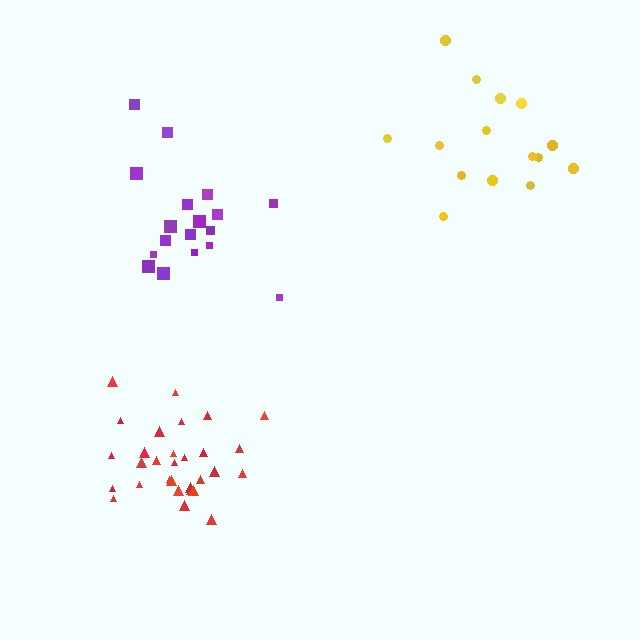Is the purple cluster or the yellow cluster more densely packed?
Purple.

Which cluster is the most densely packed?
Red.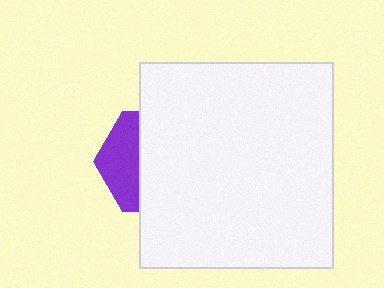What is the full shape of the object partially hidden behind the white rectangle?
The partially hidden object is a purple hexagon.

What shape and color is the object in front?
The object in front is a white rectangle.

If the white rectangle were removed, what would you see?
You would see the complete purple hexagon.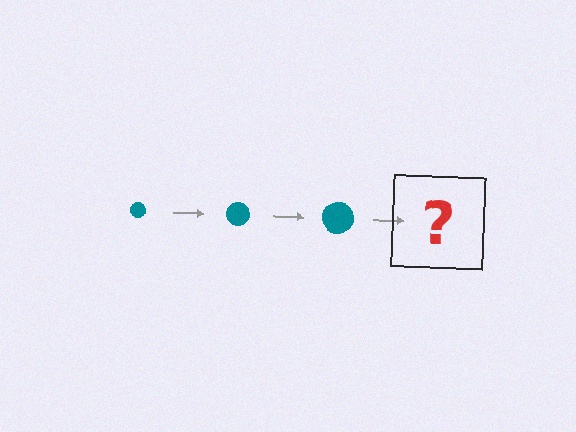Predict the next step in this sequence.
The next step is a teal circle, larger than the previous one.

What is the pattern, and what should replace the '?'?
The pattern is that the circle gets progressively larger each step. The '?' should be a teal circle, larger than the previous one.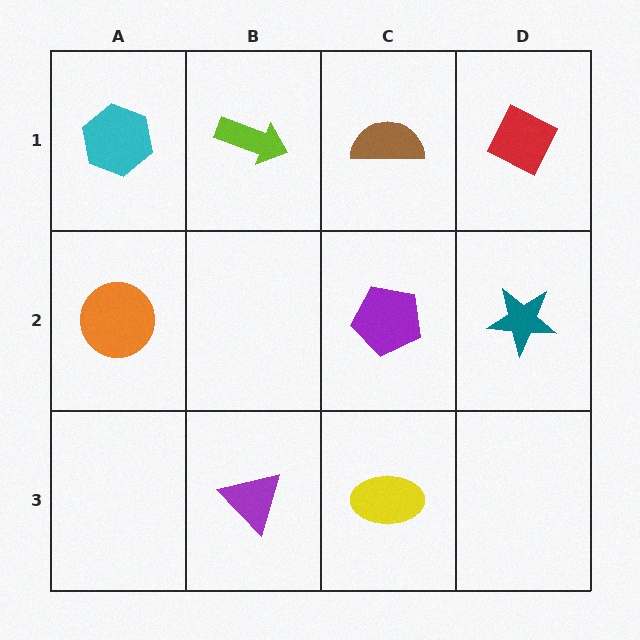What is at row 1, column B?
A lime arrow.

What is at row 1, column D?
A red diamond.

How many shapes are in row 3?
2 shapes.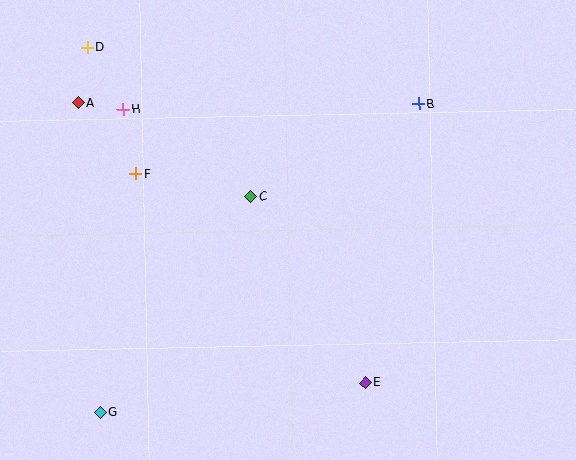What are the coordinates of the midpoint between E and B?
The midpoint between E and B is at (392, 243).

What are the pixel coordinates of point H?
Point H is at (123, 110).